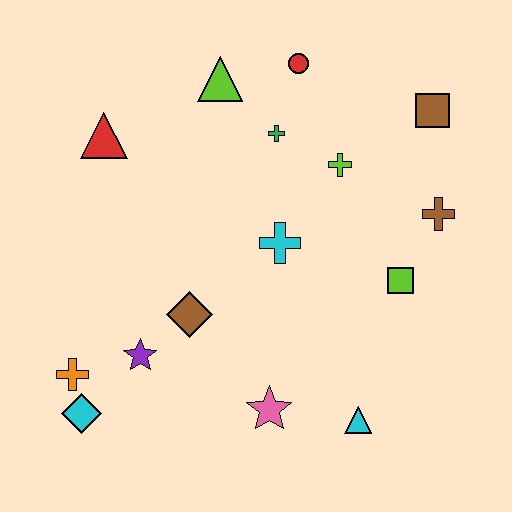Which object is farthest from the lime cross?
The cyan diamond is farthest from the lime cross.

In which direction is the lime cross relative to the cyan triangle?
The lime cross is above the cyan triangle.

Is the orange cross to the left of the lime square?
Yes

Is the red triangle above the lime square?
Yes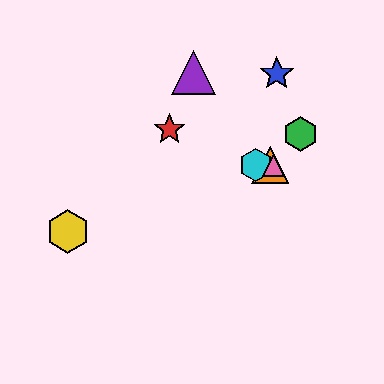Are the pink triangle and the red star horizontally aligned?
No, the pink triangle is at y≈165 and the red star is at y≈129.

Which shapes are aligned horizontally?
The orange triangle, the cyan hexagon, the pink triangle are aligned horizontally.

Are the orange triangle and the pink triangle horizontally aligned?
Yes, both are at y≈165.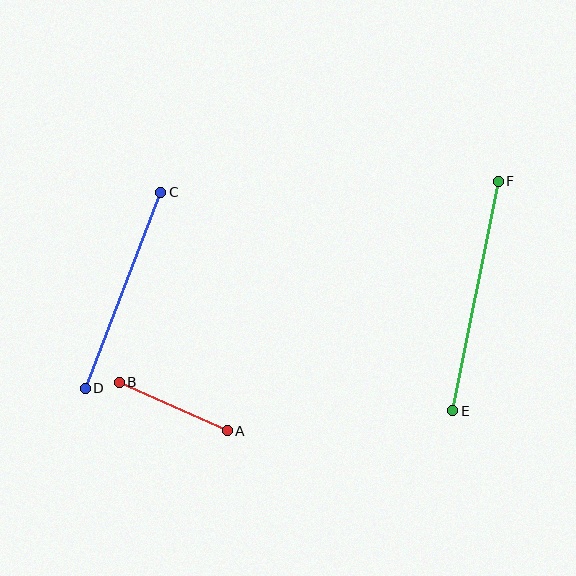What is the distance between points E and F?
The distance is approximately 234 pixels.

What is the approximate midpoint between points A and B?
The midpoint is at approximately (173, 407) pixels.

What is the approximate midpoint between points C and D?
The midpoint is at approximately (123, 290) pixels.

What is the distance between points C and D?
The distance is approximately 210 pixels.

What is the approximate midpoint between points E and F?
The midpoint is at approximately (476, 296) pixels.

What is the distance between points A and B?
The distance is approximately 118 pixels.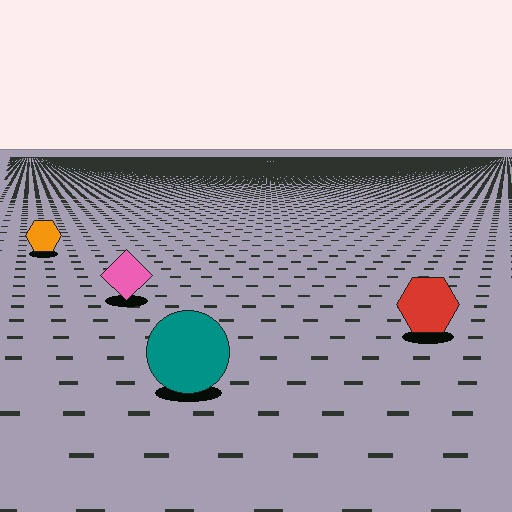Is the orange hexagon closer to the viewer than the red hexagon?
No. The red hexagon is closer — you can tell from the texture gradient: the ground texture is coarser near it.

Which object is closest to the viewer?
The teal circle is closest. The texture marks near it are larger and more spread out.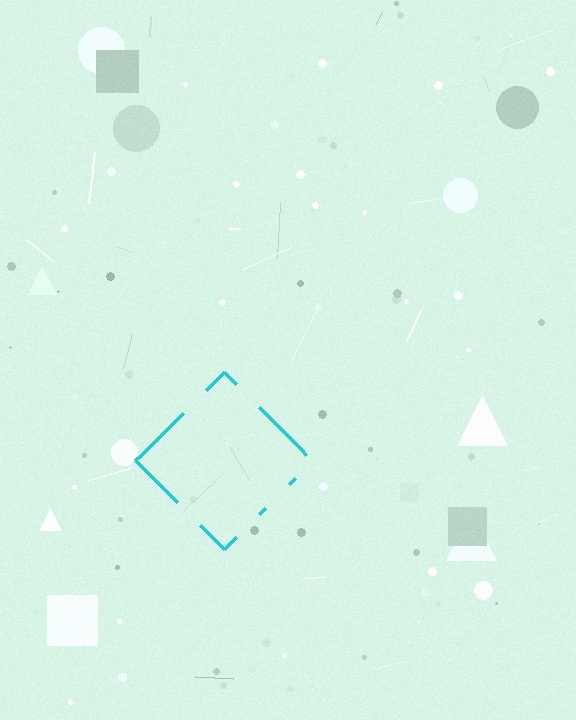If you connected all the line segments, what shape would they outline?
They would outline a diamond.